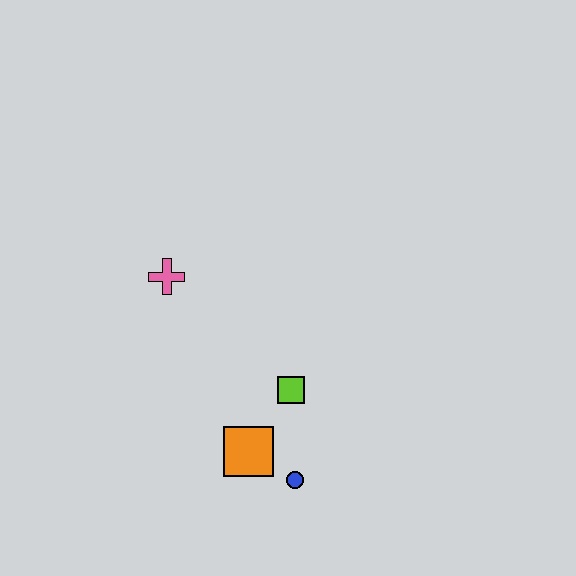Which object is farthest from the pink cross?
The blue circle is farthest from the pink cross.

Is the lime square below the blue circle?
No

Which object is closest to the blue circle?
The orange square is closest to the blue circle.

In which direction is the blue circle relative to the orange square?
The blue circle is to the right of the orange square.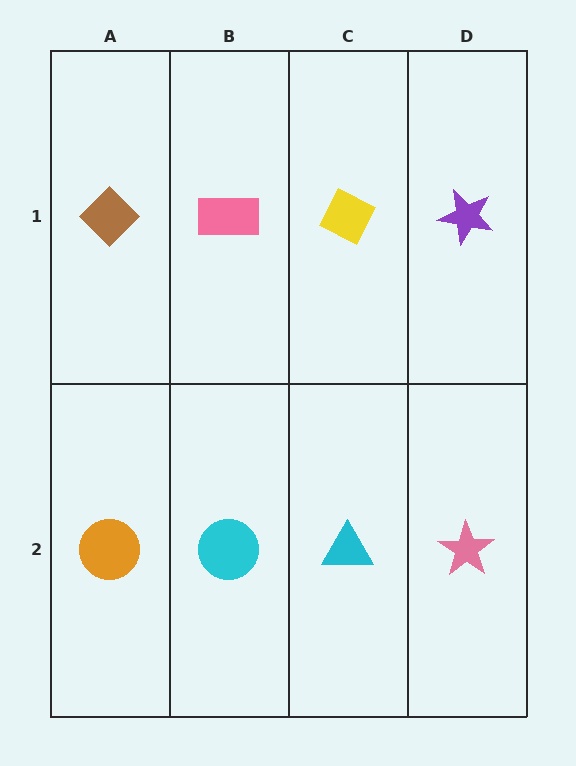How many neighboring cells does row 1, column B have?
3.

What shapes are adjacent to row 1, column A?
An orange circle (row 2, column A), a pink rectangle (row 1, column B).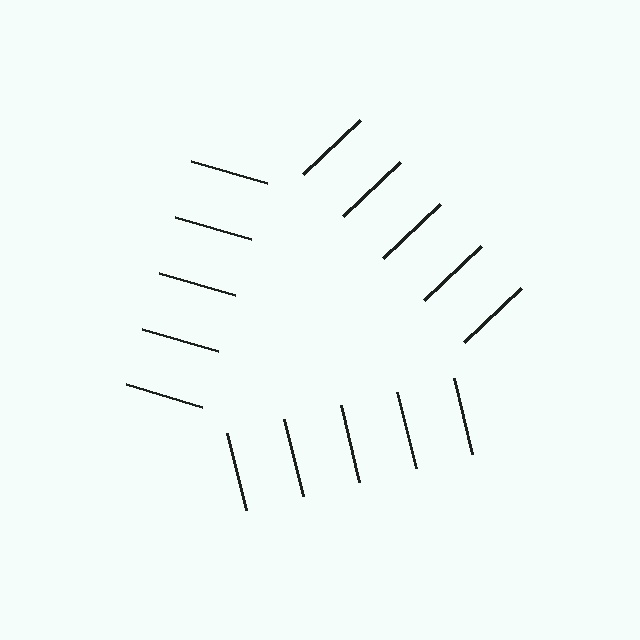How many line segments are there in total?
15 — 5 along each of the 3 edges.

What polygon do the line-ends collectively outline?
An illusory triangle — the line segments terminate on its edges but no continuous stroke is drawn.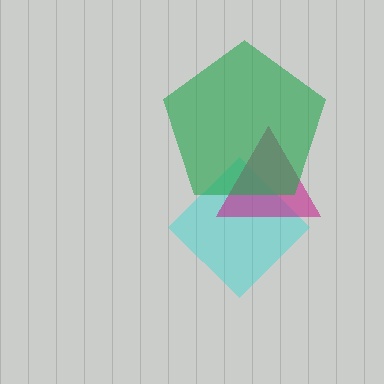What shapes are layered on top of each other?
The layered shapes are: a cyan diamond, a magenta triangle, a green pentagon.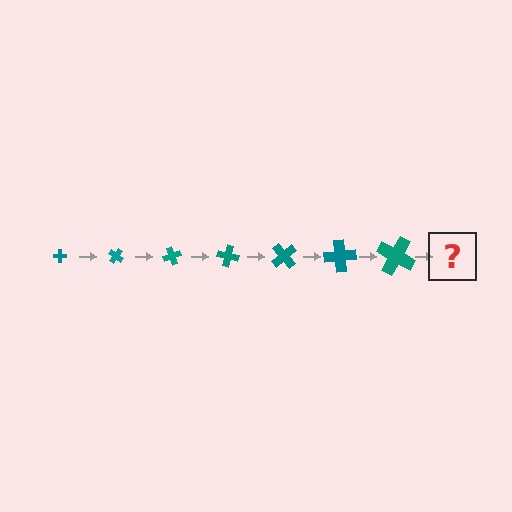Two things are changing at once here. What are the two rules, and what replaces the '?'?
The two rules are that the cross grows larger each step and it rotates 35 degrees each step. The '?' should be a cross, larger than the previous one and rotated 245 degrees from the start.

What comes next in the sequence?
The next element should be a cross, larger than the previous one and rotated 245 degrees from the start.